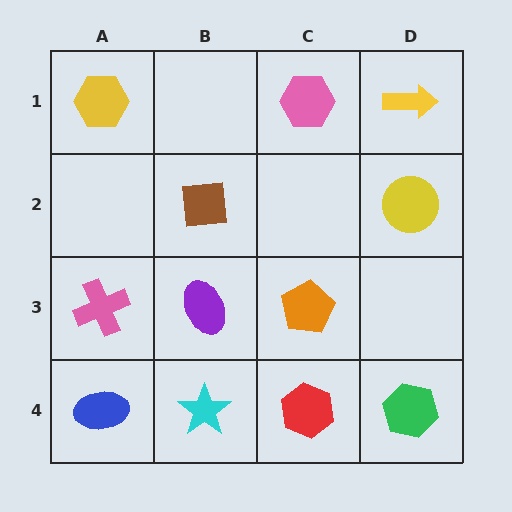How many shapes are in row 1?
3 shapes.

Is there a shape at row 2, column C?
No, that cell is empty.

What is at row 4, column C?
A red hexagon.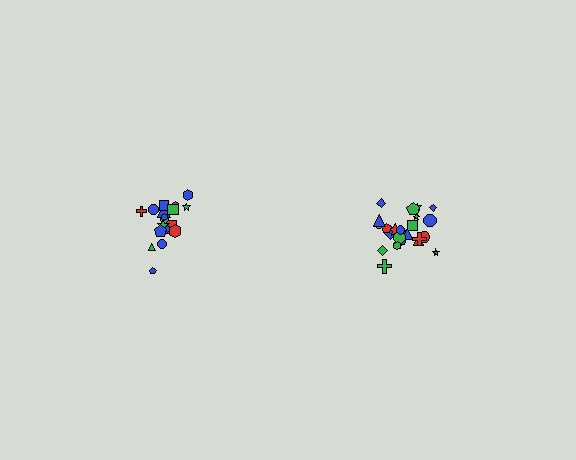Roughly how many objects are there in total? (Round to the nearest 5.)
Roughly 45 objects in total.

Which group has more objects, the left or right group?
The right group.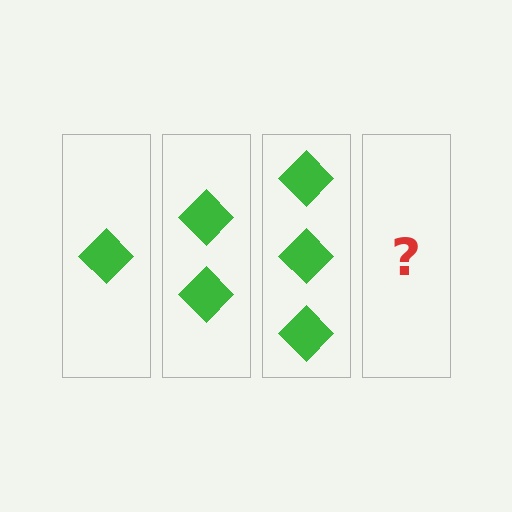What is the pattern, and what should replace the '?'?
The pattern is that each step adds one more diamond. The '?' should be 4 diamonds.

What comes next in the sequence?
The next element should be 4 diamonds.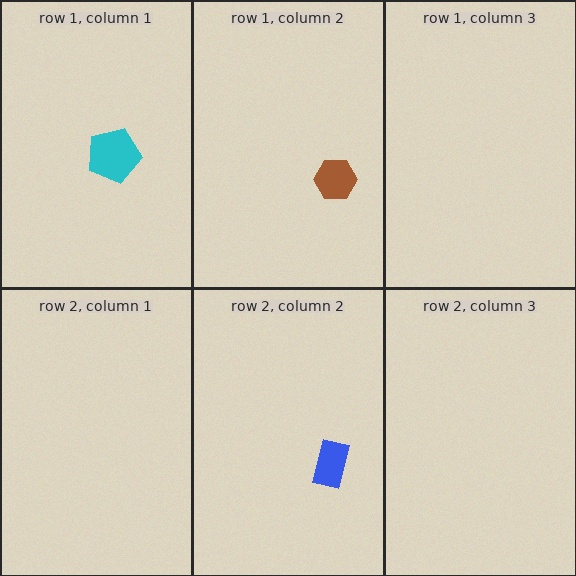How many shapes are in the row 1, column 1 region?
1.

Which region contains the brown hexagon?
The row 1, column 2 region.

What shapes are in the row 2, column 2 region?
The blue rectangle.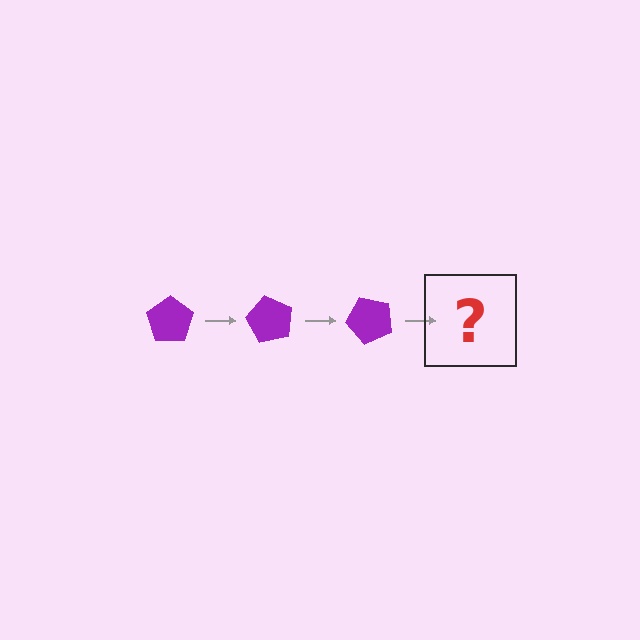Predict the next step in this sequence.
The next step is a purple pentagon rotated 180 degrees.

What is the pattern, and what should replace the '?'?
The pattern is that the pentagon rotates 60 degrees each step. The '?' should be a purple pentagon rotated 180 degrees.